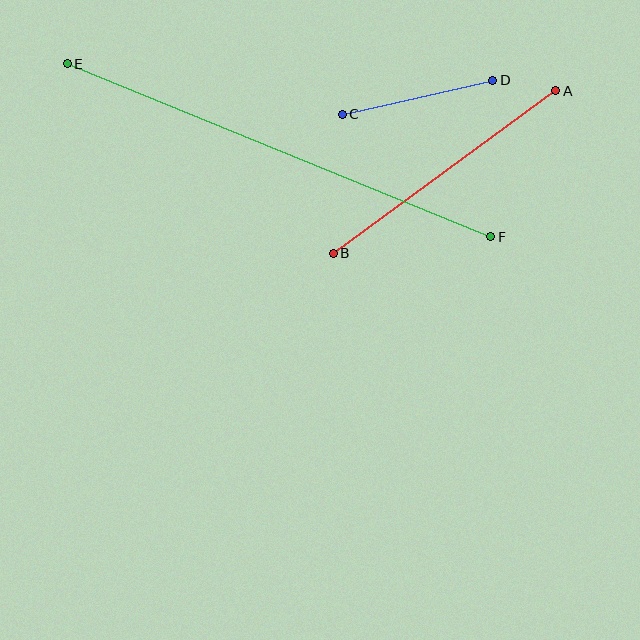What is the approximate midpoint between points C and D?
The midpoint is at approximately (418, 97) pixels.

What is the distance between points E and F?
The distance is approximately 457 pixels.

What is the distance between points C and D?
The distance is approximately 155 pixels.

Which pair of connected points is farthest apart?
Points E and F are farthest apart.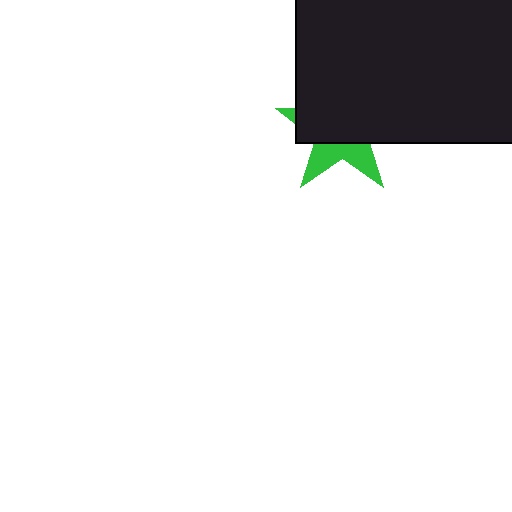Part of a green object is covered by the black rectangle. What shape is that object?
It is a star.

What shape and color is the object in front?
The object in front is a black rectangle.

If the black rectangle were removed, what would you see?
You would see the complete green star.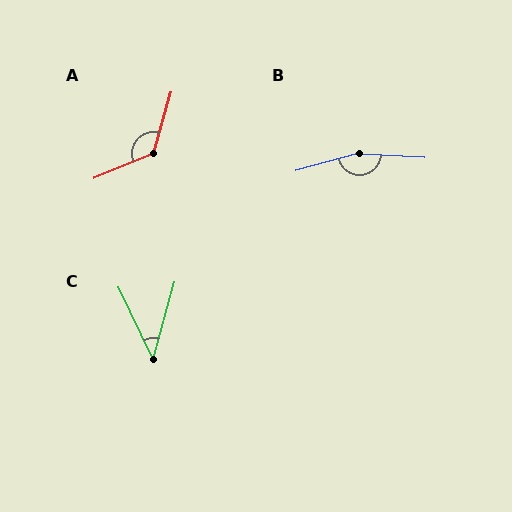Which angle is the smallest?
C, at approximately 41 degrees.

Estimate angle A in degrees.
Approximately 129 degrees.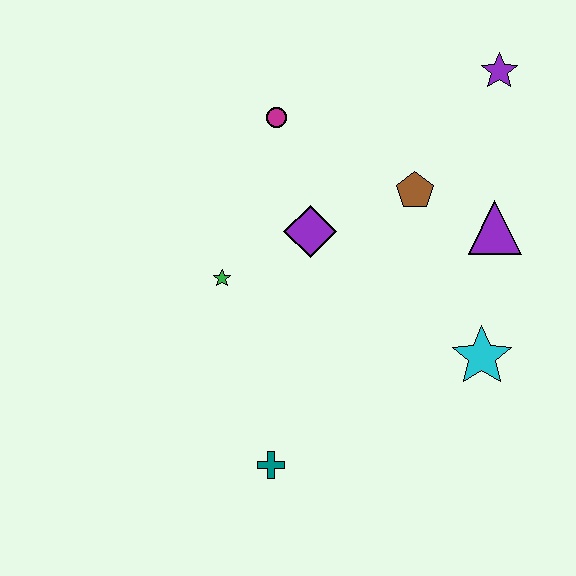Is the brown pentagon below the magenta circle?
Yes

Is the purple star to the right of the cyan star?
Yes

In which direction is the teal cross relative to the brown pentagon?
The teal cross is below the brown pentagon.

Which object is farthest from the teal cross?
The purple star is farthest from the teal cross.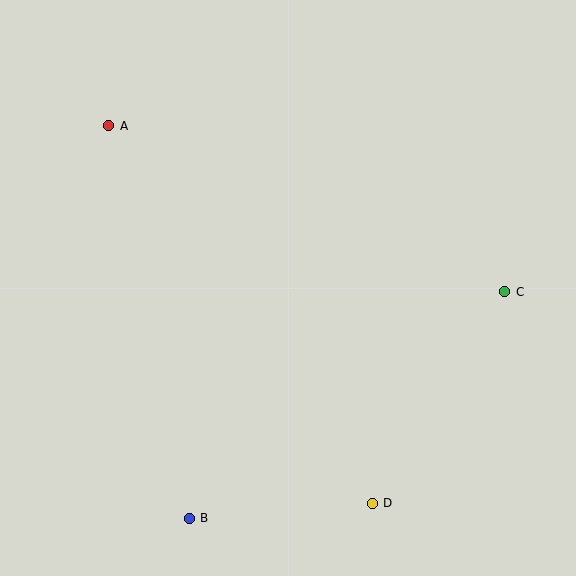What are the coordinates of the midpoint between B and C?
The midpoint between B and C is at (347, 405).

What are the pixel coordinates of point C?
Point C is at (505, 292).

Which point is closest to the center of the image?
Point C at (505, 292) is closest to the center.